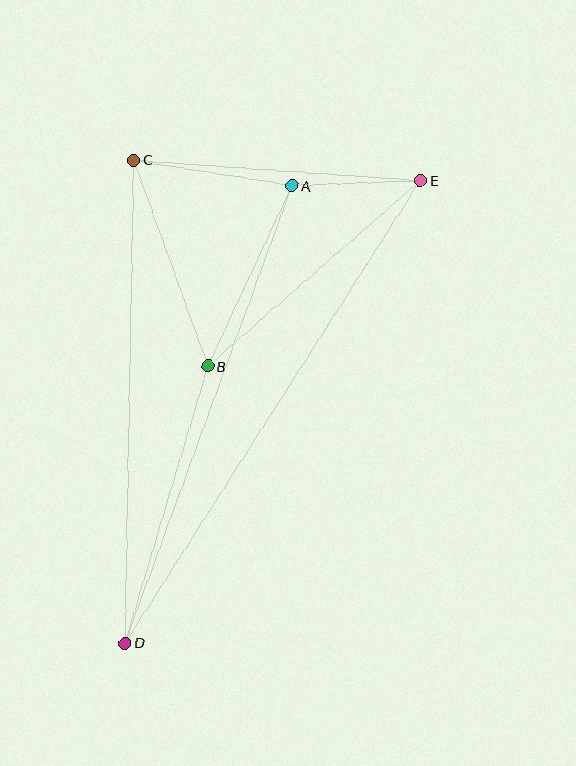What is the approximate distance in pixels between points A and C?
The distance between A and C is approximately 160 pixels.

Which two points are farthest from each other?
Points D and E are farthest from each other.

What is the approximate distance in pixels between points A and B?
The distance between A and B is approximately 199 pixels.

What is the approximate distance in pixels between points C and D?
The distance between C and D is approximately 483 pixels.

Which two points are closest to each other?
Points A and E are closest to each other.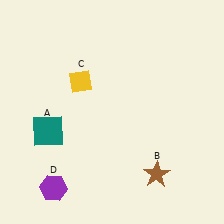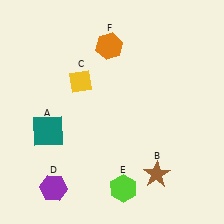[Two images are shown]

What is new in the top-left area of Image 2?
An orange hexagon (F) was added in the top-left area of Image 2.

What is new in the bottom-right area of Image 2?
A lime hexagon (E) was added in the bottom-right area of Image 2.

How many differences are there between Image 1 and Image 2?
There are 2 differences between the two images.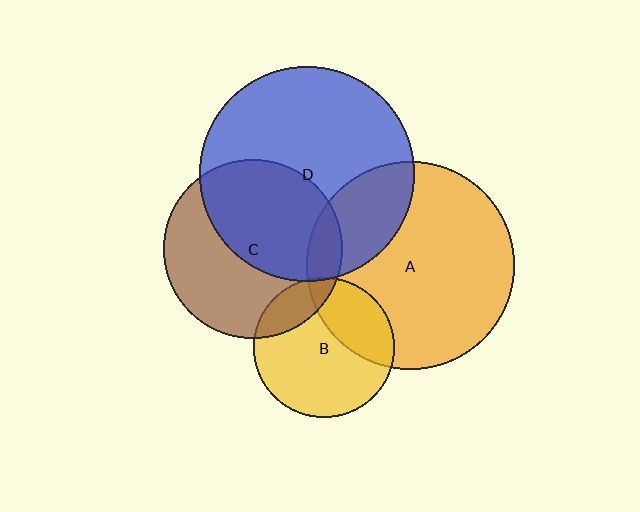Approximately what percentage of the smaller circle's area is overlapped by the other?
Approximately 25%.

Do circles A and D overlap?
Yes.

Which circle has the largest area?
Circle D (blue).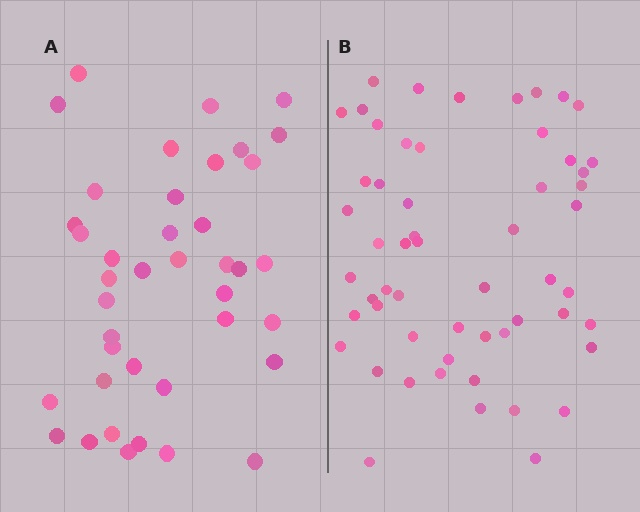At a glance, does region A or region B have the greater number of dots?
Region B (the right region) has more dots.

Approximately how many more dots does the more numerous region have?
Region B has approximately 15 more dots than region A.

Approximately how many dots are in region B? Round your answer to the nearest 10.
About 60 dots. (The exact count is 56, which rounds to 60.)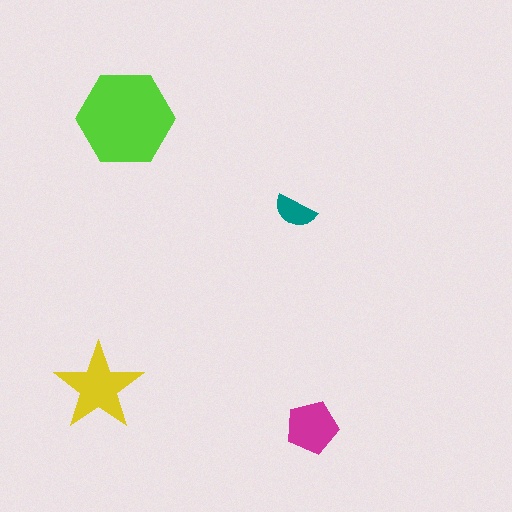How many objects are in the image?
There are 4 objects in the image.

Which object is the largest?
The lime hexagon.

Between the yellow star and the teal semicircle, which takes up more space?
The yellow star.